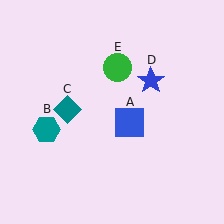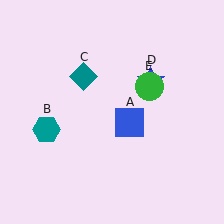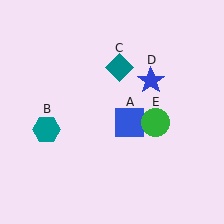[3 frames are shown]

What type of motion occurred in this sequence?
The teal diamond (object C), green circle (object E) rotated clockwise around the center of the scene.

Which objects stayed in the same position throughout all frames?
Blue square (object A) and teal hexagon (object B) and blue star (object D) remained stationary.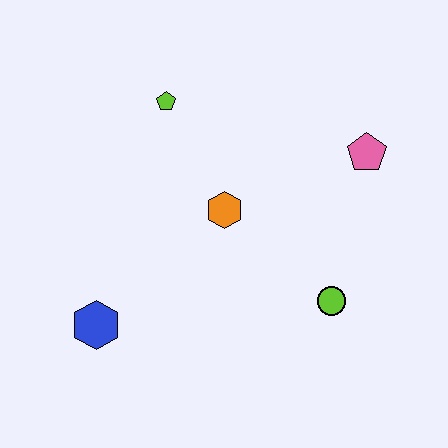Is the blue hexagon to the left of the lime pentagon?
Yes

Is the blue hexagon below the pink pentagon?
Yes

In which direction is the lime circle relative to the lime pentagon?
The lime circle is below the lime pentagon.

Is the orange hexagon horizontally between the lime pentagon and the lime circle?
Yes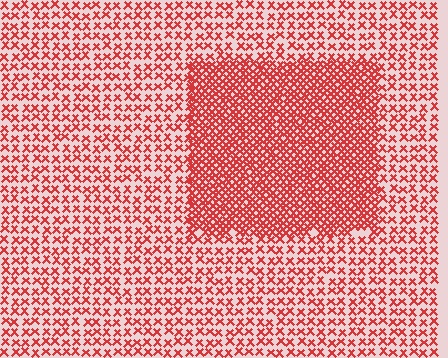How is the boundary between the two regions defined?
The boundary is defined by a change in element density (approximately 2.3x ratio). All elements are the same color, size, and shape.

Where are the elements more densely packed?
The elements are more densely packed inside the rectangle boundary.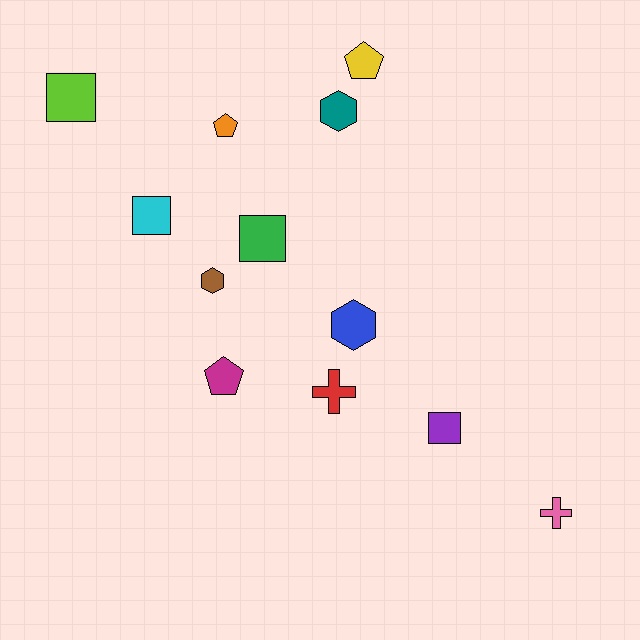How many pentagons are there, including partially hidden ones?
There are 3 pentagons.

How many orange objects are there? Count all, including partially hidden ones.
There is 1 orange object.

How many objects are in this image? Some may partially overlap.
There are 12 objects.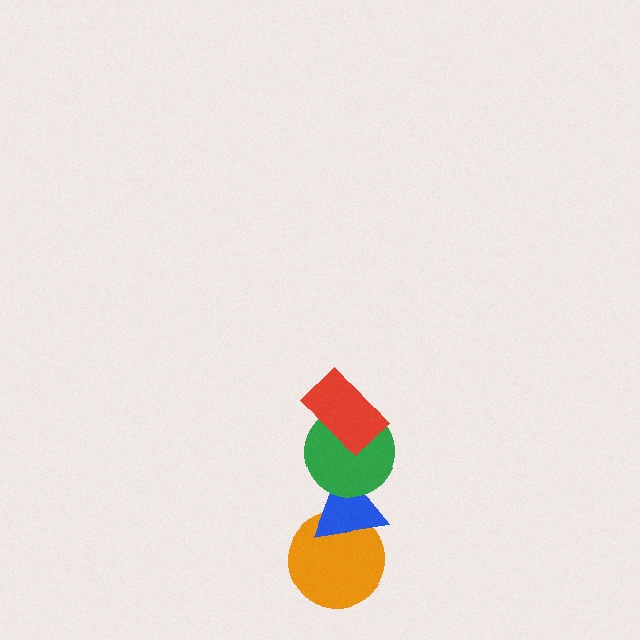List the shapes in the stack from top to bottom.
From top to bottom: the red rectangle, the green circle, the blue triangle, the orange circle.